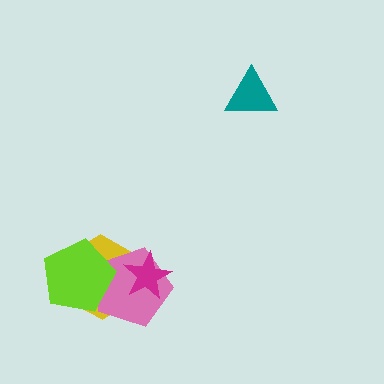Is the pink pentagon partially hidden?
Yes, it is partially covered by another shape.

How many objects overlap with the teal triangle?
0 objects overlap with the teal triangle.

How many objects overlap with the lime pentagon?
2 objects overlap with the lime pentagon.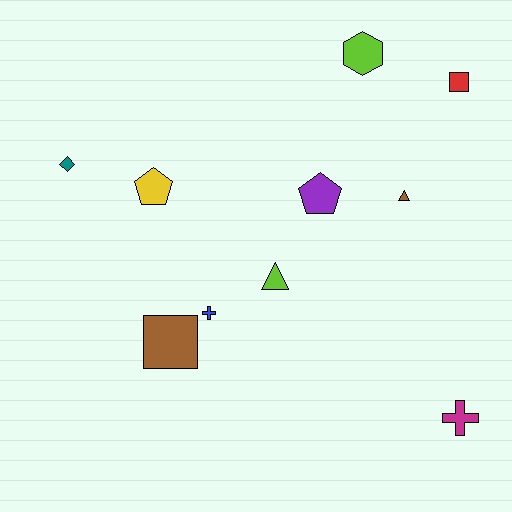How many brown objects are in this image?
There are 2 brown objects.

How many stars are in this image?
There are no stars.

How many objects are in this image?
There are 10 objects.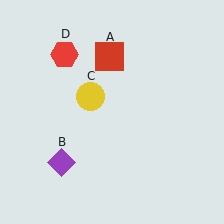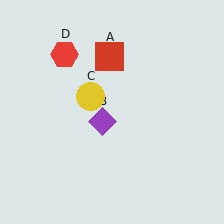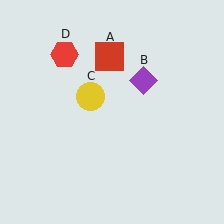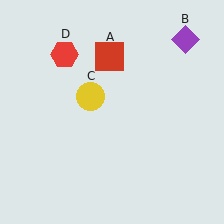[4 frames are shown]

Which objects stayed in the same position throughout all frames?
Red square (object A) and yellow circle (object C) and red hexagon (object D) remained stationary.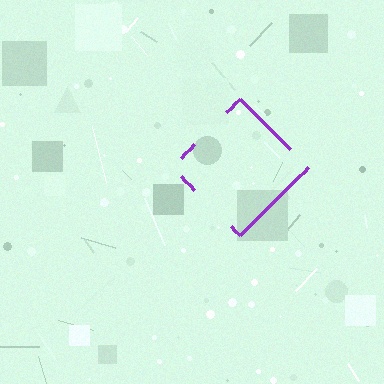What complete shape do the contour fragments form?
The contour fragments form a diamond.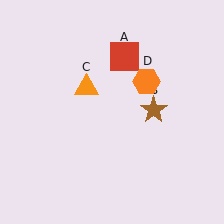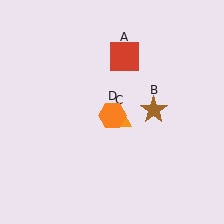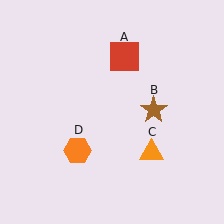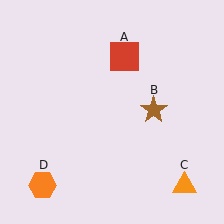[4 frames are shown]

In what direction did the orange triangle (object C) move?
The orange triangle (object C) moved down and to the right.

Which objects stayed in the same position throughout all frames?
Red square (object A) and brown star (object B) remained stationary.